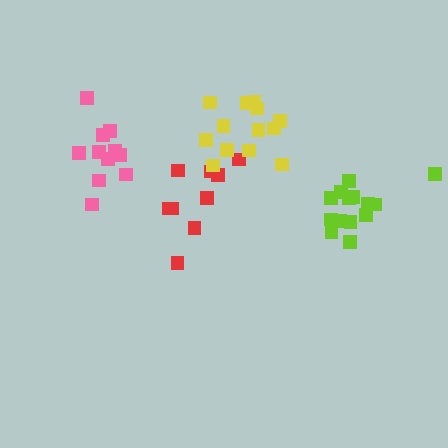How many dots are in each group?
Group 1: 11 dots, Group 2: 15 dots, Group 3: 9 dots, Group 4: 13 dots (48 total).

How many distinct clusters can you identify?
There are 4 distinct clusters.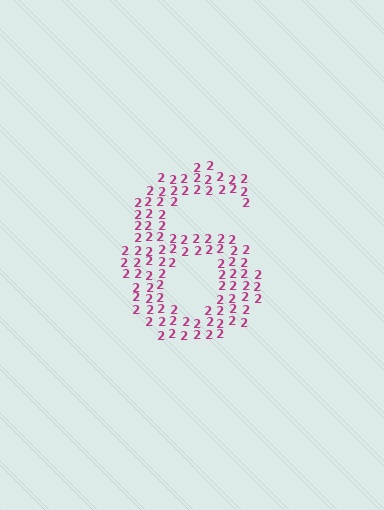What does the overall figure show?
The overall figure shows the digit 6.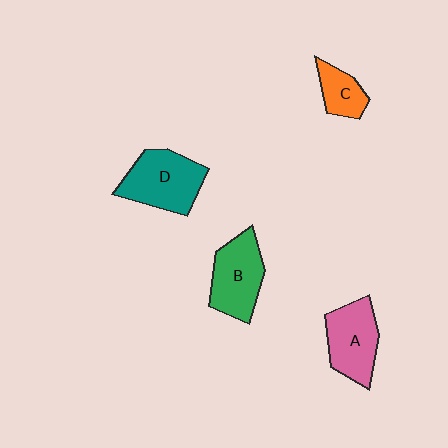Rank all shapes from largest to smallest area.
From largest to smallest: D (teal), B (green), A (pink), C (orange).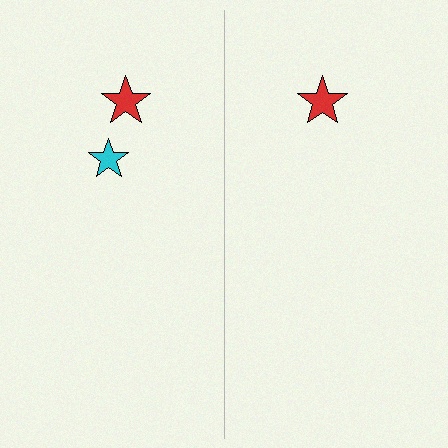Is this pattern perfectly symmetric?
No, the pattern is not perfectly symmetric. A cyan star is missing from the right side.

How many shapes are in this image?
There are 3 shapes in this image.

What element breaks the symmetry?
A cyan star is missing from the right side.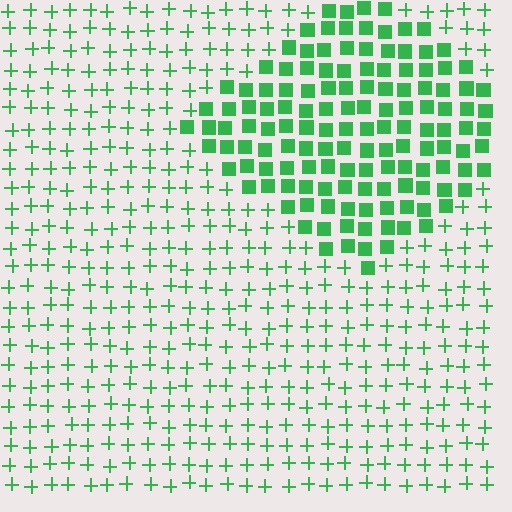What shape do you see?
I see a diamond.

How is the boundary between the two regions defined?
The boundary is defined by a change in element shape: squares inside vs. plus signs outside. All elements share the same color and spacing.